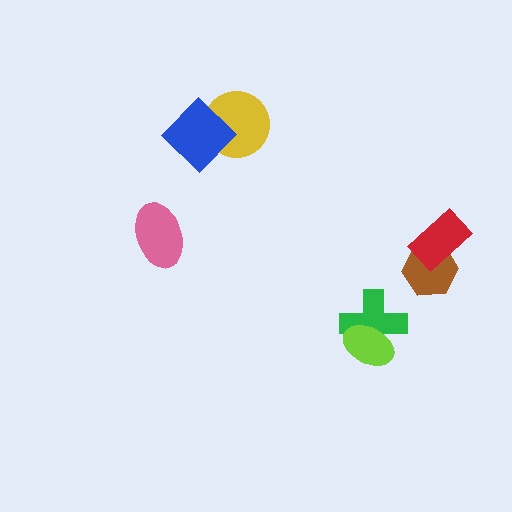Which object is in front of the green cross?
The lime ellipse is in front of the green cross.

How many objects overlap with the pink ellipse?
0 objects overlap with the pink ellipse.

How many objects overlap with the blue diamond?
1 object overlaps with the blue diamond.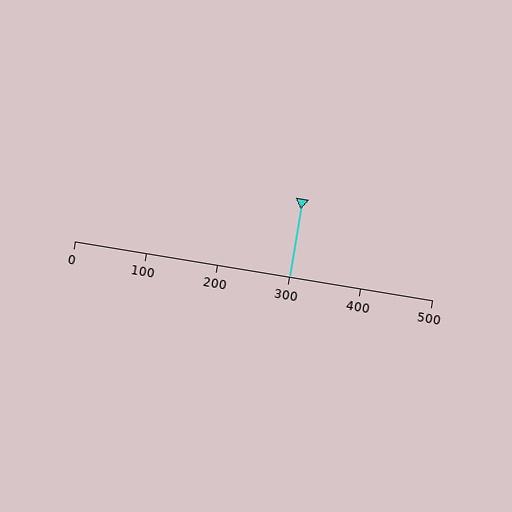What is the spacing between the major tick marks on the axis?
The major ticks are spaced 100 apart.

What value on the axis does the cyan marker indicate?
The marker indicates approximately 300.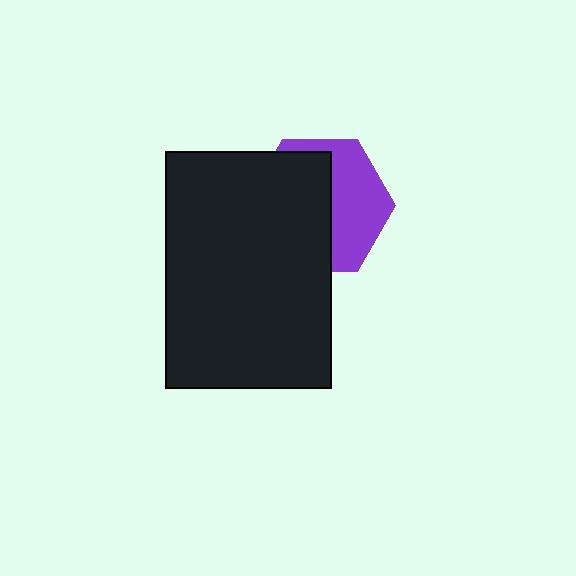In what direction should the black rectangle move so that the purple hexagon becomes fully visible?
The black rectangle should move left. That is the shortest direction to clear the overlap and leave the purple hexagon fully visible.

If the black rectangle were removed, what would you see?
You would see the complete purple hexagon.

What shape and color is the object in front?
The object in front is a black rectangle.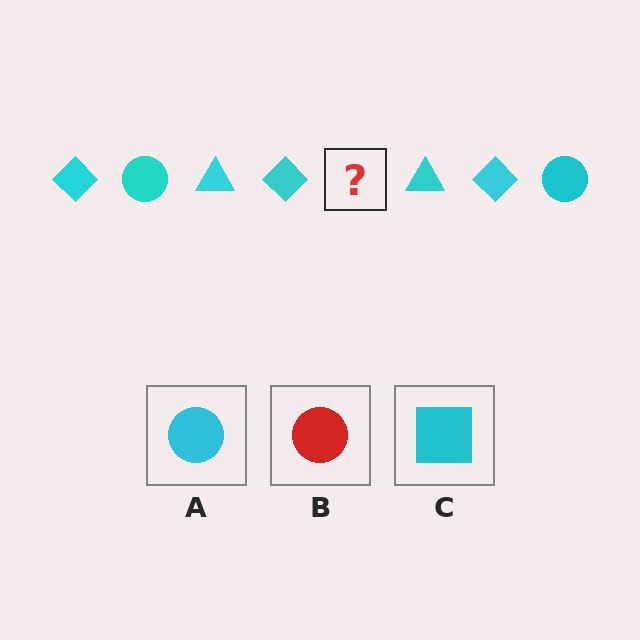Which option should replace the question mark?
Option A.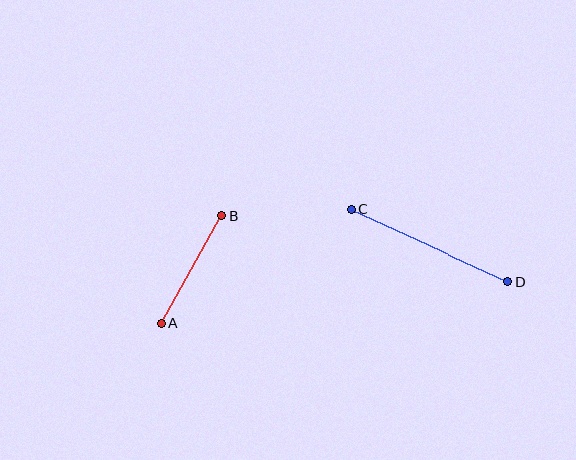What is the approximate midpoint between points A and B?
The midpoint is at approximately (191, 269) pixels.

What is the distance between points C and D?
The distance is approximately 172 pixels.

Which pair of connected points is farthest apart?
Points C and D are farthest apart.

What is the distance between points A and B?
The distance is approximately 123 pixels.